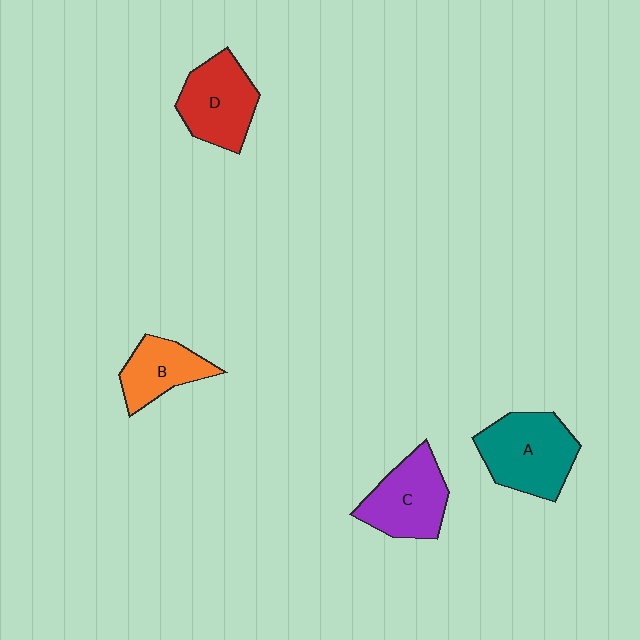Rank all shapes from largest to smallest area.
From largest to smallest: A (teal), C (purple), D (red), B (orange).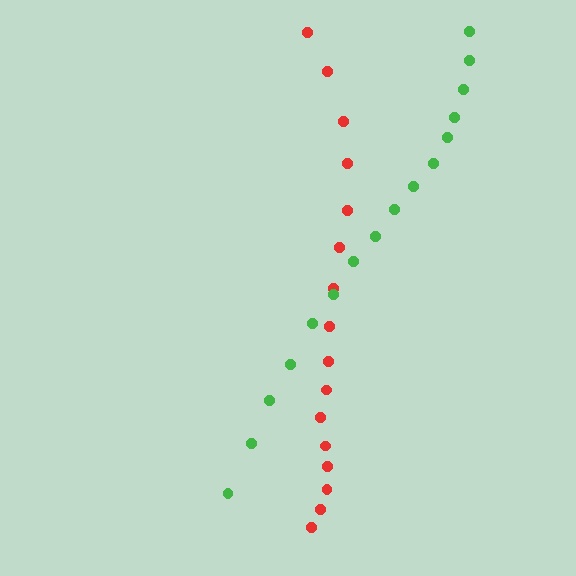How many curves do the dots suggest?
There are 2 distinct paths.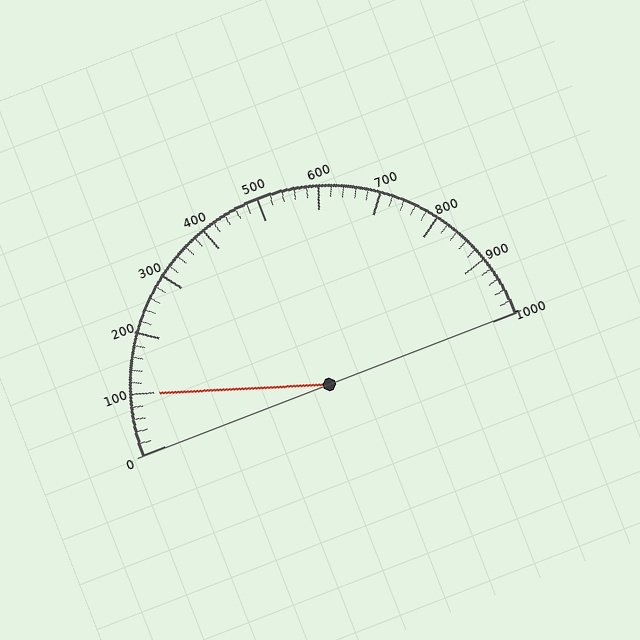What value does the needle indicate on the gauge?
The needle indicates approximately 100.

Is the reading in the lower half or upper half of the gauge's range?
The reading is in the lower half of the range (0 to 1000).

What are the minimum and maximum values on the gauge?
The gauge ranges from 0 to 1000.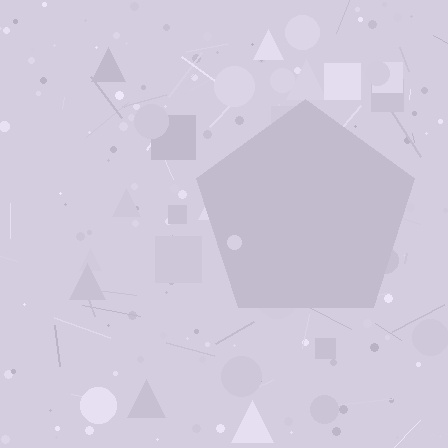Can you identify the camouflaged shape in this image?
The camouflaged shape is a pentagon.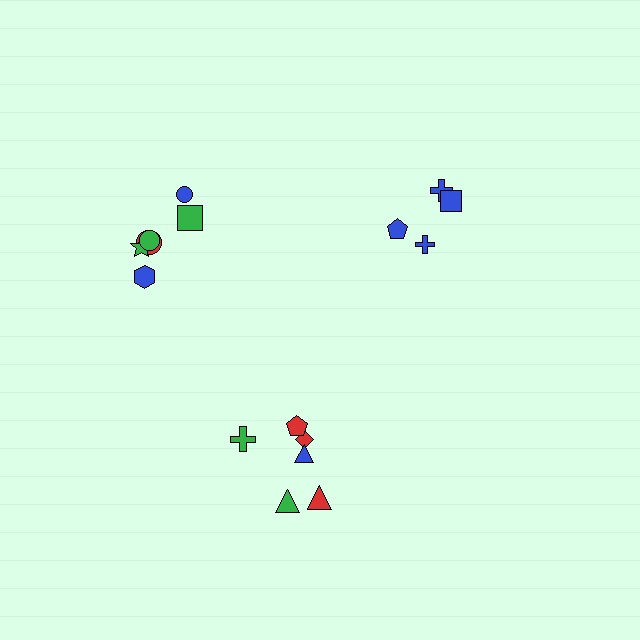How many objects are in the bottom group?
There are 6 objects.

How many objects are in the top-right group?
There are 4 objects.